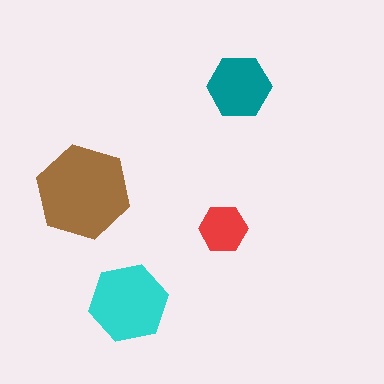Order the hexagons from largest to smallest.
the brown one, the cyan one, the teal one, the red one.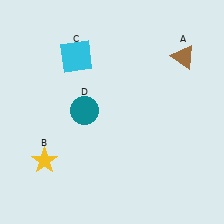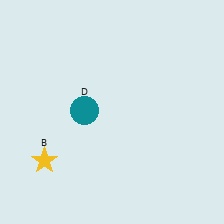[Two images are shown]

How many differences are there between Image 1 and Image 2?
There are 2 differences between the two images.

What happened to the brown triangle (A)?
The brown triangle (A) was removed in Image 2. It was in the top-right area of Image 1.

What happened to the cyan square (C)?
The cyan square (C) was removed in Image 2. It was in the top-left area of Image 1.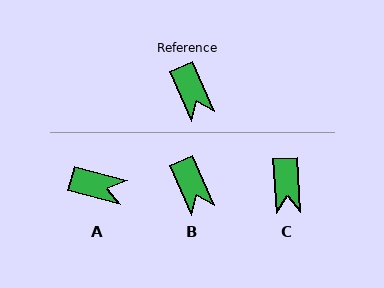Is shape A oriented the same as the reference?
No, it is off by about 51 degrees.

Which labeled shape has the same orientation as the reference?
B.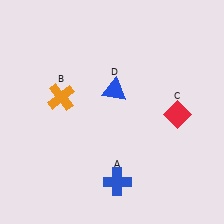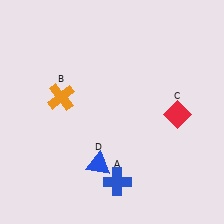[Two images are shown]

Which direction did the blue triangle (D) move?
The blue triangle (D) moved down.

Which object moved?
The blue triangle (D) moved down.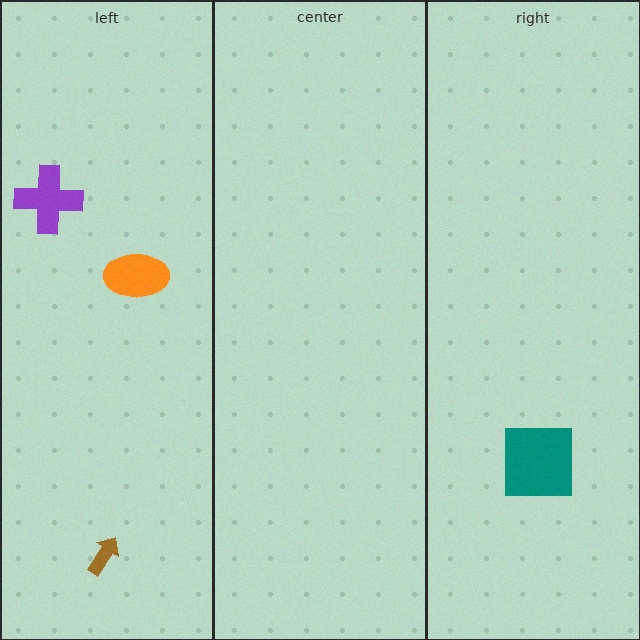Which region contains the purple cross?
The left region.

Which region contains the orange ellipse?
The left region.